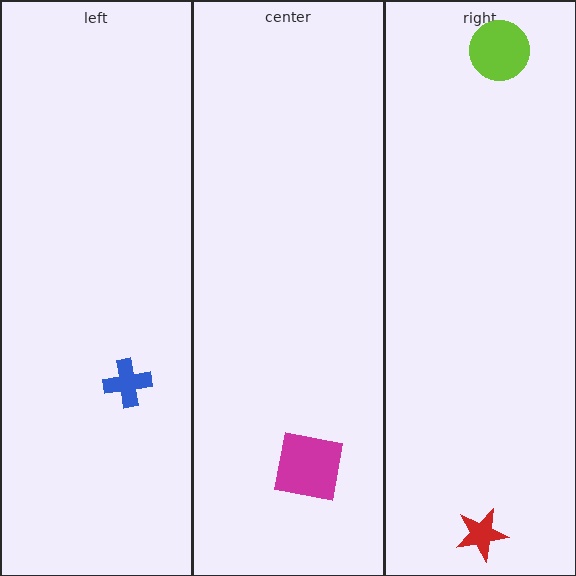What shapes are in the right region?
The red star, the lime circle.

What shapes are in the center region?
The magenta square.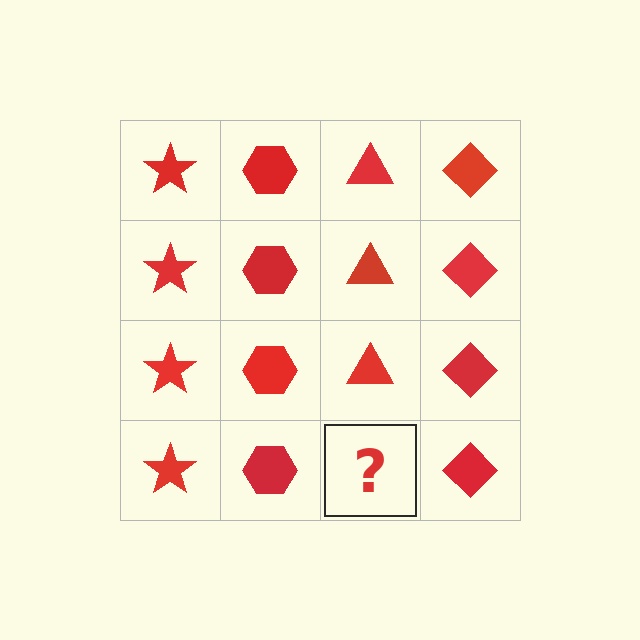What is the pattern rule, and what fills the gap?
The rule is that each column has a consistent shape. The gap should be filled with a red triangle.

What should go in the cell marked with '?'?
The missing cell should contain a red triangle.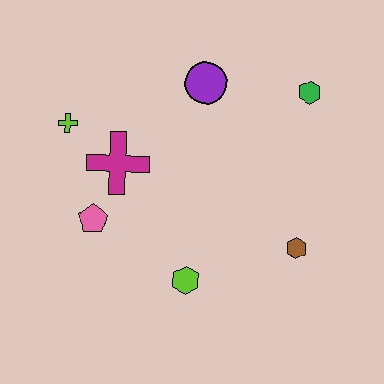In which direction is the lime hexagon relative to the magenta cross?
The lime hexagon is below the magenta cross.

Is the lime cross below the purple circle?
Yes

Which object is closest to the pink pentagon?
The magenta cross is closest to the pink pentagon.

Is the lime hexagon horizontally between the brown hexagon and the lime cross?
Yes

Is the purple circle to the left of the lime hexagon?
No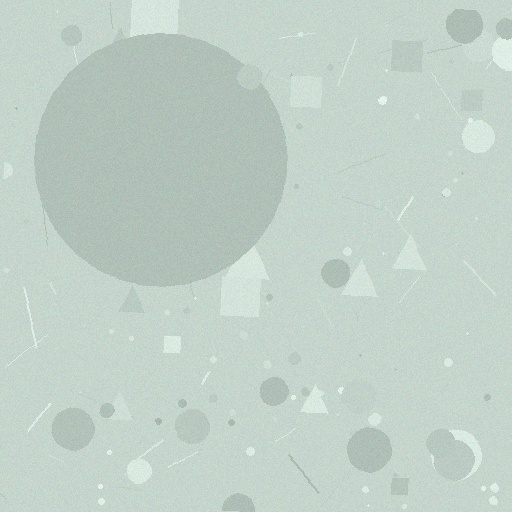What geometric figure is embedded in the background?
A circle is embedded in the background.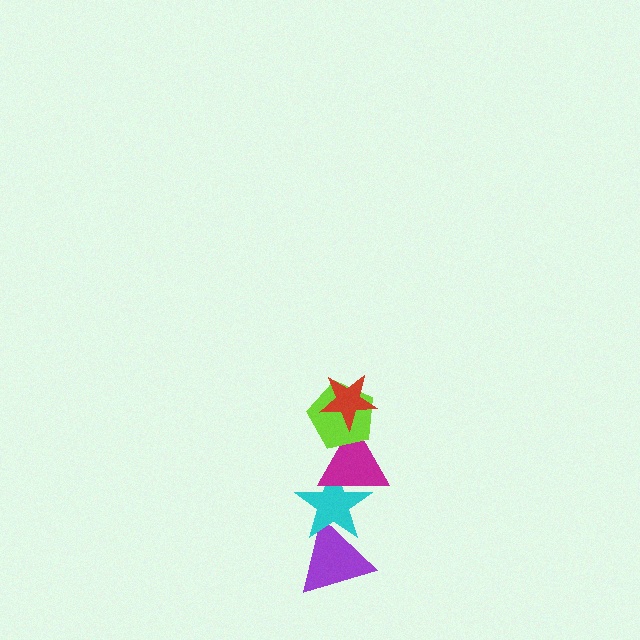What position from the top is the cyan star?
The cyan star is 4th from the top.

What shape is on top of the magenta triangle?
The lime pentagon is on top of the magenta triangle.